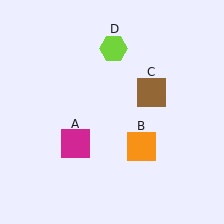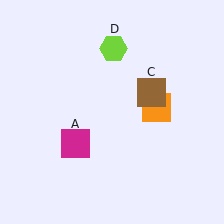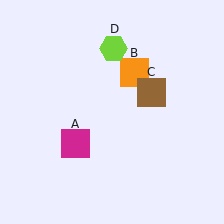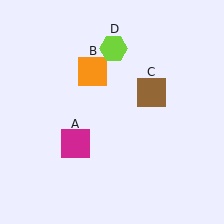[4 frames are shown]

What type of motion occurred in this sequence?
The orange square (object B) rotated counterclockwise around the center of the scene.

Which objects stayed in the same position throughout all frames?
Magenta square (object A) and brown square (object C) and lime hexagon (object D) remained stationary.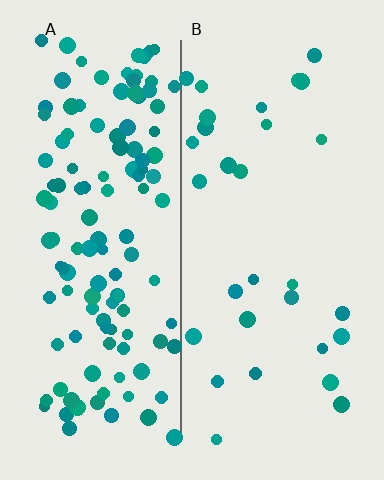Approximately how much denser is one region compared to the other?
Approximately 4.2× — region A over region B.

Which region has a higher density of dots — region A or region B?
A (the left).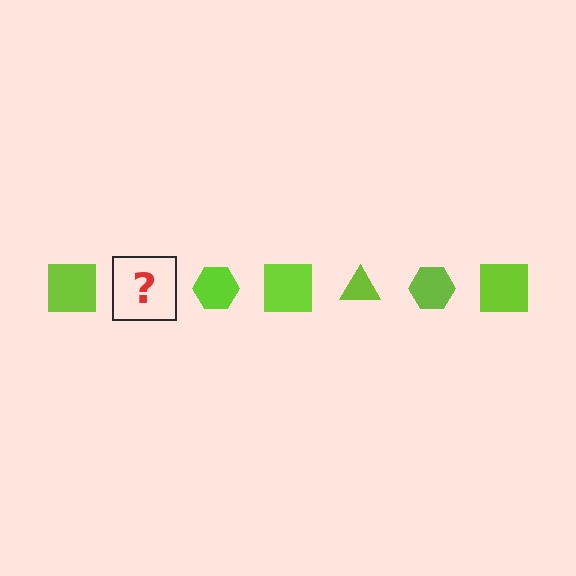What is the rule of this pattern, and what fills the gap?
The rule is that the pattern cycles through square, triangle, hexagon shapes in lime. The gap should be filled with a lime triangle.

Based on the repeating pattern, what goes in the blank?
The blank should be a lime triangle.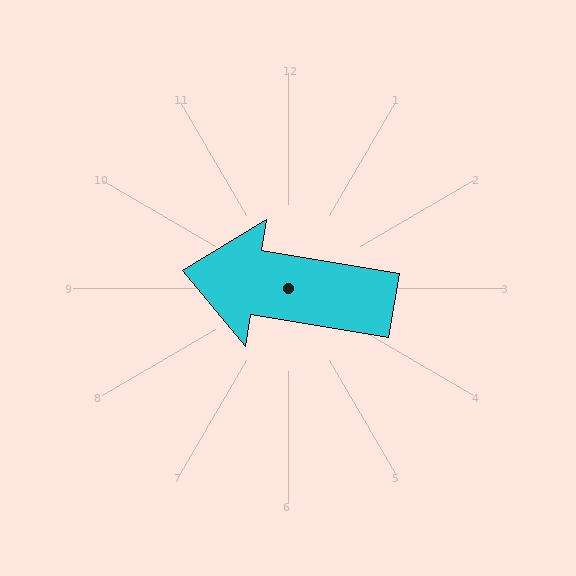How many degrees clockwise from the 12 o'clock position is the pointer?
Approximately 279 degrees.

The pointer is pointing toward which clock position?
Roughly 9 o'clock.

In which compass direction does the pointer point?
West.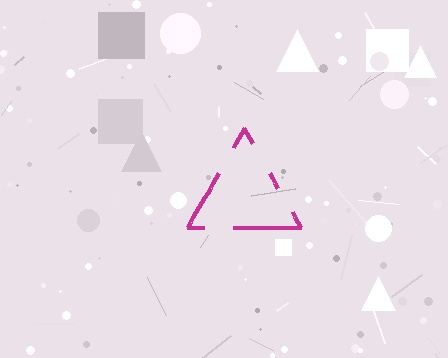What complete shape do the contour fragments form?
The contour fragments form a triangle.